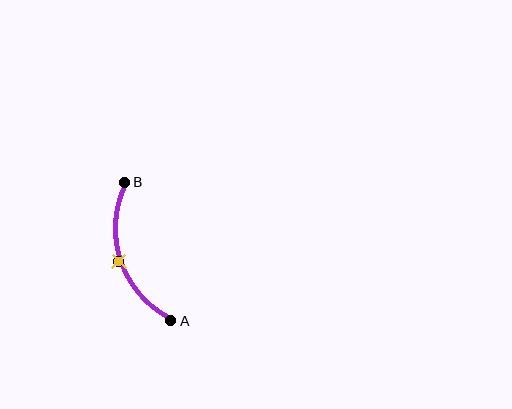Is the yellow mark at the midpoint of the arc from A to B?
Yes. The yellow mark lies on the arc at equal arc-length from both A and B — it is the arc midpoint.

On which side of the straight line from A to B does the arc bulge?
The arc bulges to the left of the straight line connecting A and B.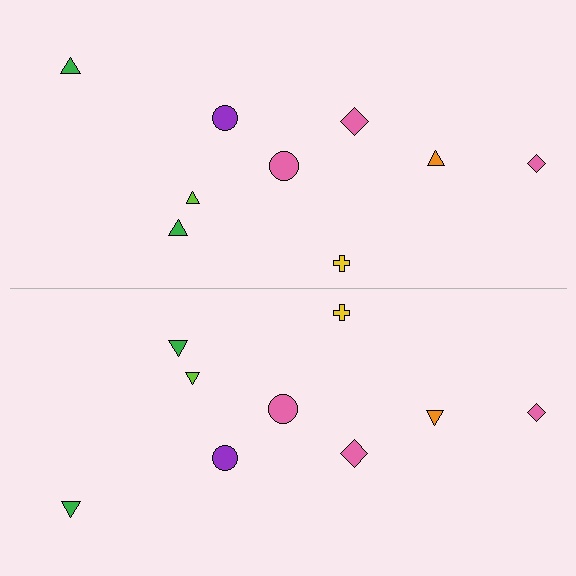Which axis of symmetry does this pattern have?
The pattern has a horizontal axis of symmetry running through the center of the image.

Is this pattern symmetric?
Yes, this pattern has bilateral (reflection) symmetry.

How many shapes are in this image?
There are 18 shapes in this image.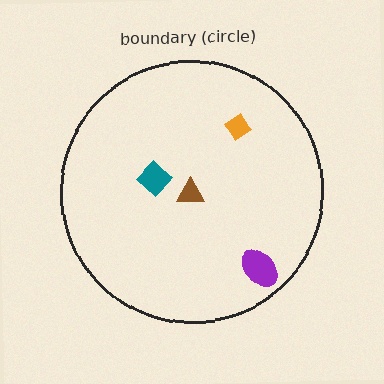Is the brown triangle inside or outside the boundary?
Inside.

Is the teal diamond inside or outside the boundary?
Inside.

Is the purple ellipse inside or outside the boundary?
Inside.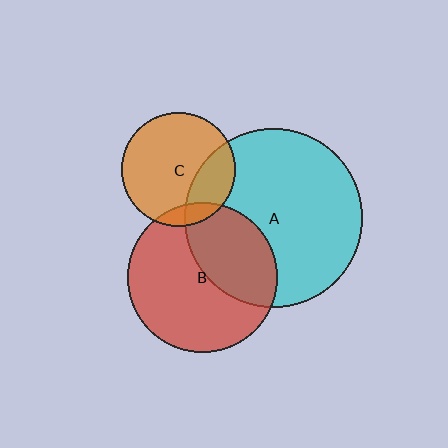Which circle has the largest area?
Circle A (cyan).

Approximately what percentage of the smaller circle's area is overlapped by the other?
Approximately 25%.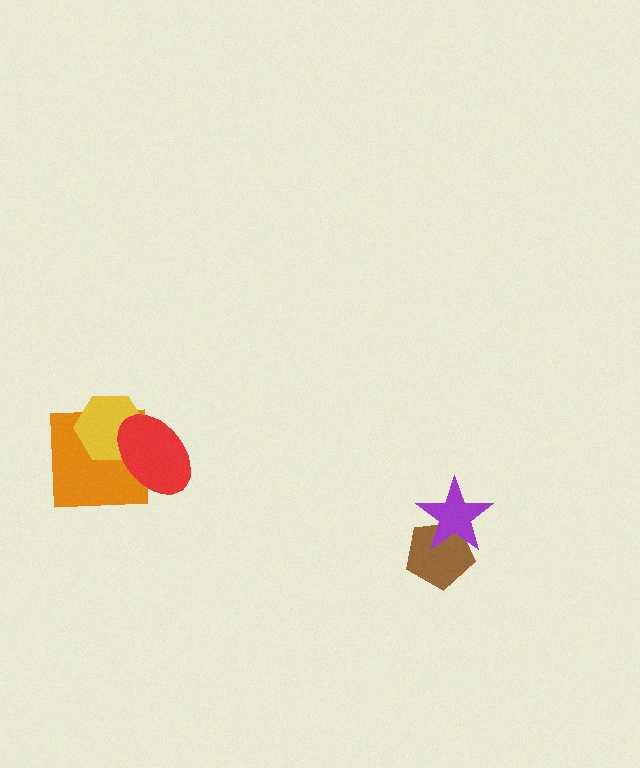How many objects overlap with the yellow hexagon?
2 objects overlap with the yellow hexagon.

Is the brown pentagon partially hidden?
Yes, it is partially covered by another shape.